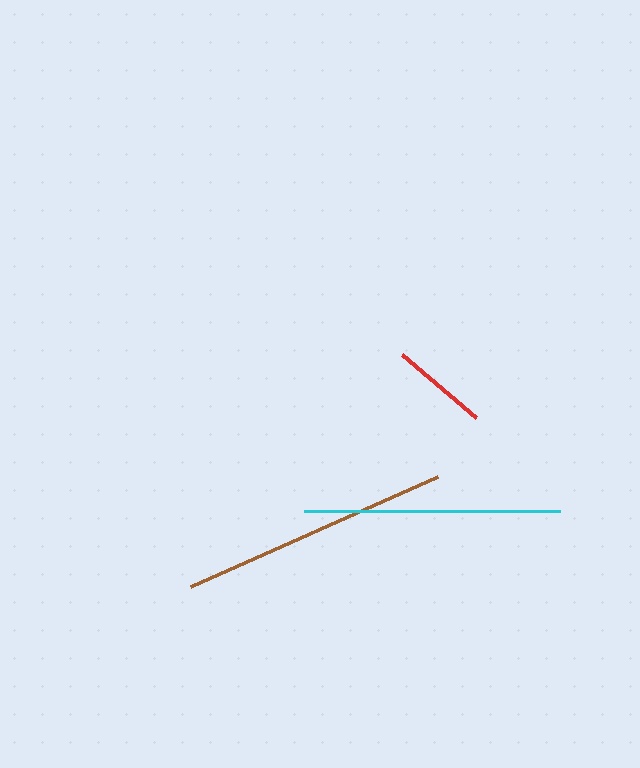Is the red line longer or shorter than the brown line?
The brown line is longer than the red line.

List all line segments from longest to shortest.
From longest to shortest: brown, cyan, red.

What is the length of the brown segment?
The brown segment is approximately 270 pixels long.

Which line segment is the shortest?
The red line is the shortest at approximately 98 pixels.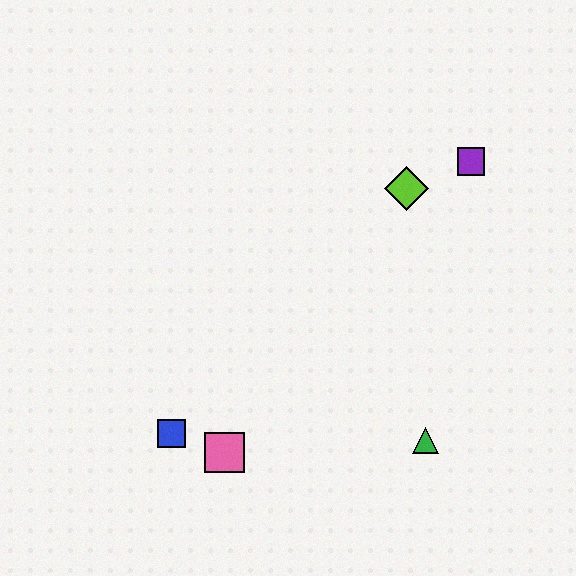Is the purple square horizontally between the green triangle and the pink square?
No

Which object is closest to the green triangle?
The pink square is closest to the green triangle.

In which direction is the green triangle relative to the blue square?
The green triangle is to the right of the blue square.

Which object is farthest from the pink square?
The purple square is farthest from the pink square.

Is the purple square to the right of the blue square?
Yes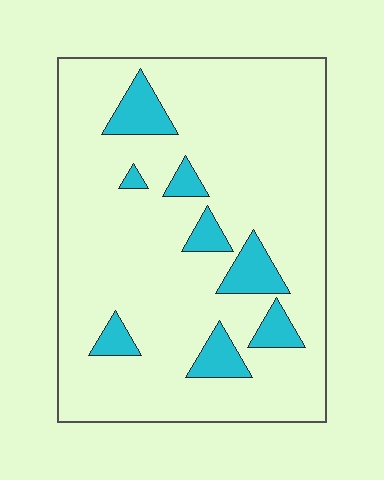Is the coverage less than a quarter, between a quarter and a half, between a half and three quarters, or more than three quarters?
Less than a quarter.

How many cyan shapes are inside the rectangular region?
8.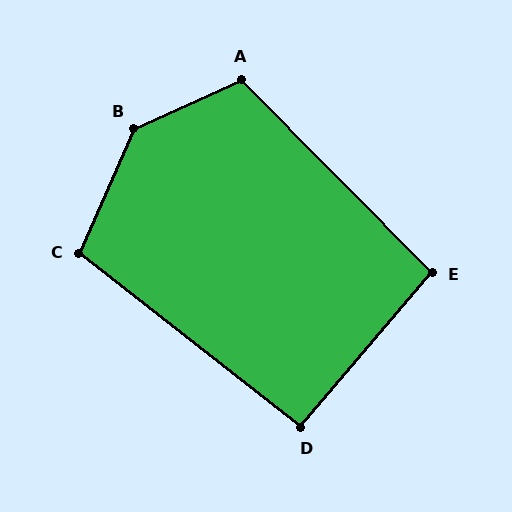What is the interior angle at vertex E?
Approximately 95 degrees (obtuse).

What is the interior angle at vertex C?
Approximately 105 degrees (obtuse).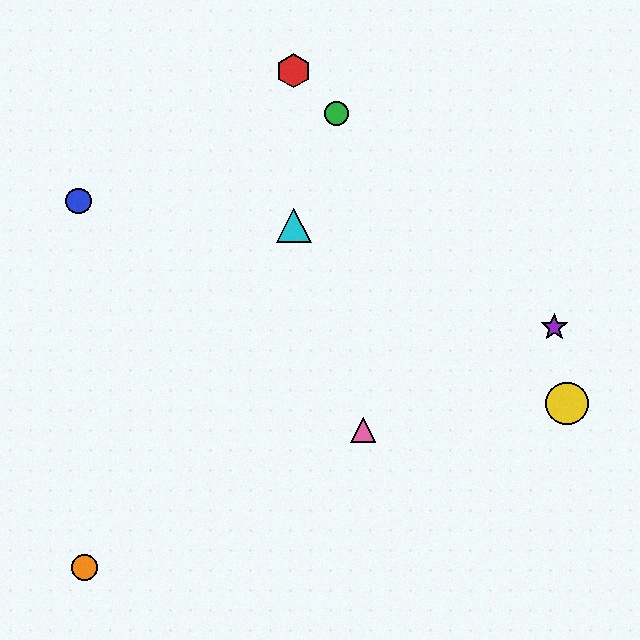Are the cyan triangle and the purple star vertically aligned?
No, the cyan triangle is at x≈294 and the purple star is at x≈554.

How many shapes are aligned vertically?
2 shapes (the red hexagon, the cyan triangle) are aligned vertically.